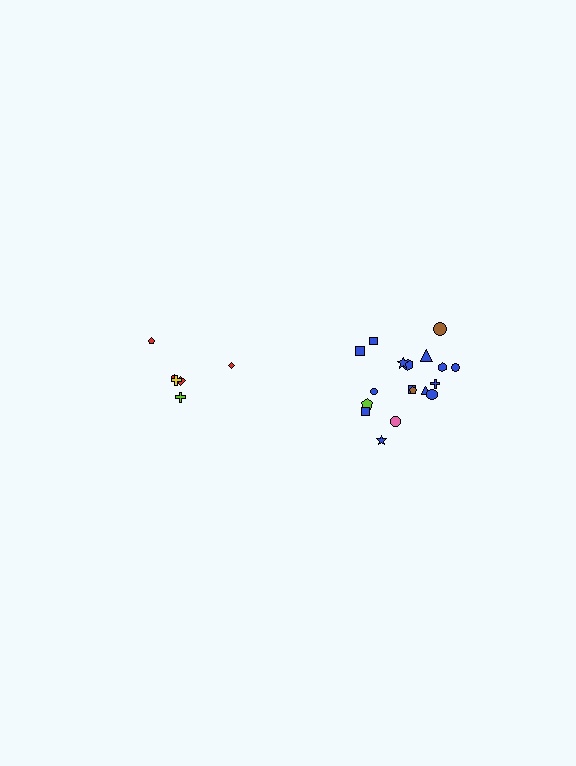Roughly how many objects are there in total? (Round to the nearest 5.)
Roughly 25 objects in total.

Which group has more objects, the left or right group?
The right group.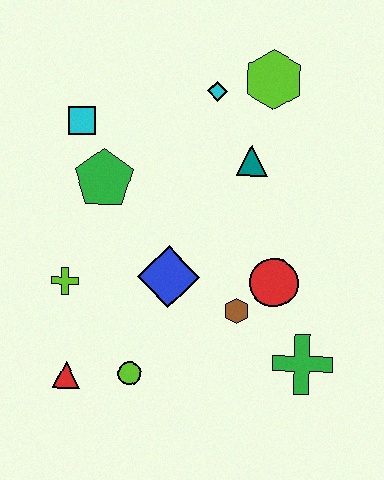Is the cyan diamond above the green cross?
Yes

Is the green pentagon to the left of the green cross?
Yes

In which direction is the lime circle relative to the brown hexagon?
The lime circle is to the left of the brown hexagon.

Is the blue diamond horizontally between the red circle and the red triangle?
Yes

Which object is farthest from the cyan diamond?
The red triangle is farthest from the cyan diamond.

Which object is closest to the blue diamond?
The brown hexagon is closest to the blue diamond.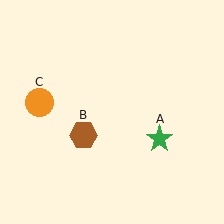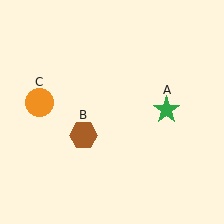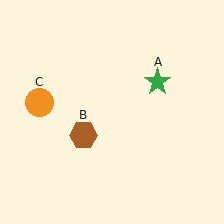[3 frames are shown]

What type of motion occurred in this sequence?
The green star (object A) rotated counterclockwise around the center of the scene.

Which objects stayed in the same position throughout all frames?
Brown hexagon (object B) and orange circle (object C) remained stationary.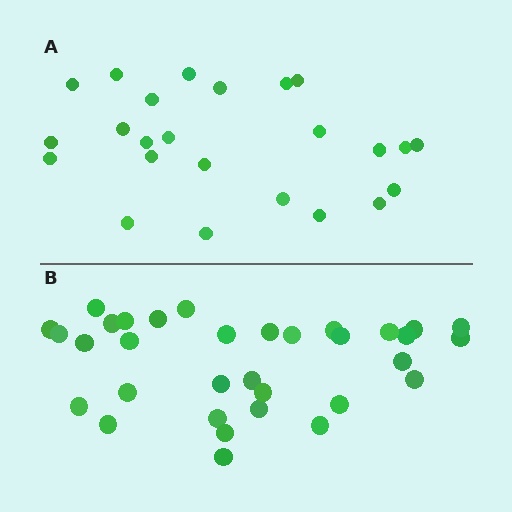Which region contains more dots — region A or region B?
Region B (the bottom region) has more dots.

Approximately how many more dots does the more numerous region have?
Region B has roughly 8 or so more dots than region A.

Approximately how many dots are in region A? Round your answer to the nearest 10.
About 20 dots. (The exact count is 24, which rounds to 20.)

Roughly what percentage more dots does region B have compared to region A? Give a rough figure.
About 40% more.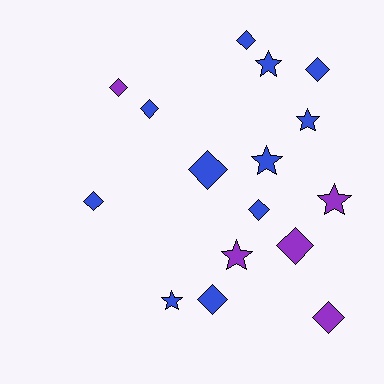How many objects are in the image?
There are 16 objects.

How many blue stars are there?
There are 4 blue stars.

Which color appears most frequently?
Blue, with 11 objects.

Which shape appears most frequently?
Diamond, with 10 objects.